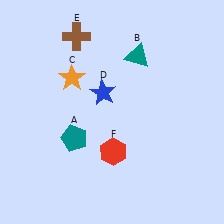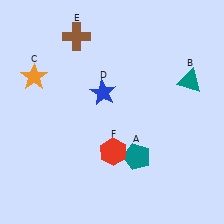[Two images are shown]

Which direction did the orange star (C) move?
The orange star (C) moved left.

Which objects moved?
The objects that moved are: the teal pentagon (A), the teal triangle (B), the orange star (C).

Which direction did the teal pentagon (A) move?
The teal pentagon (A) moved right.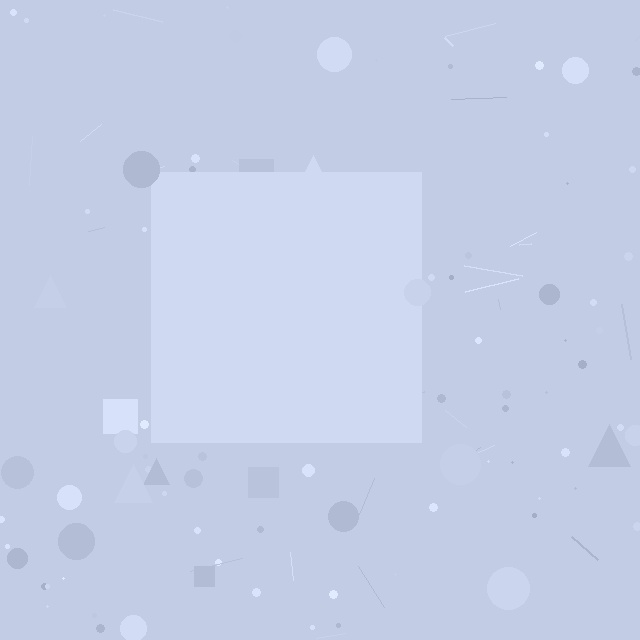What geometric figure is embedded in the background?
A square is embedded in the background.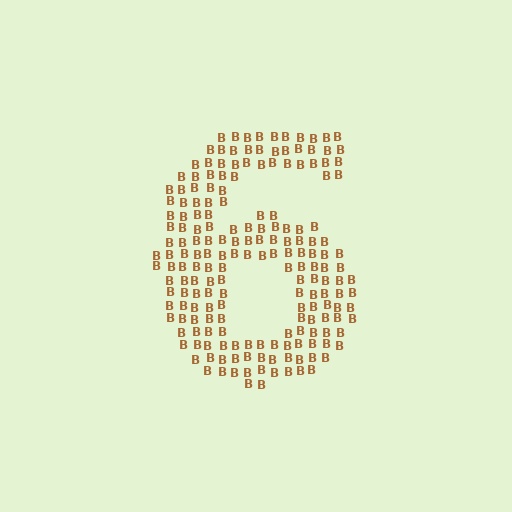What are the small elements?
The small elements are letter B's.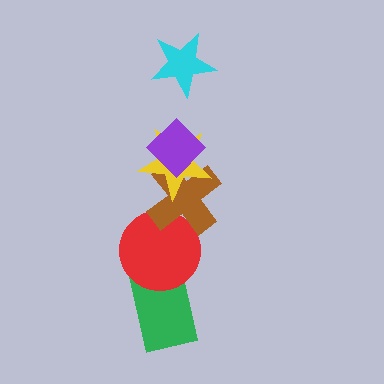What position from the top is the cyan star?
The cyan star is 1st from the top.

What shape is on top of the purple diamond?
The cyan star is on top of the purple diamond.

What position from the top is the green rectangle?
The green rectangle is 6th from the top.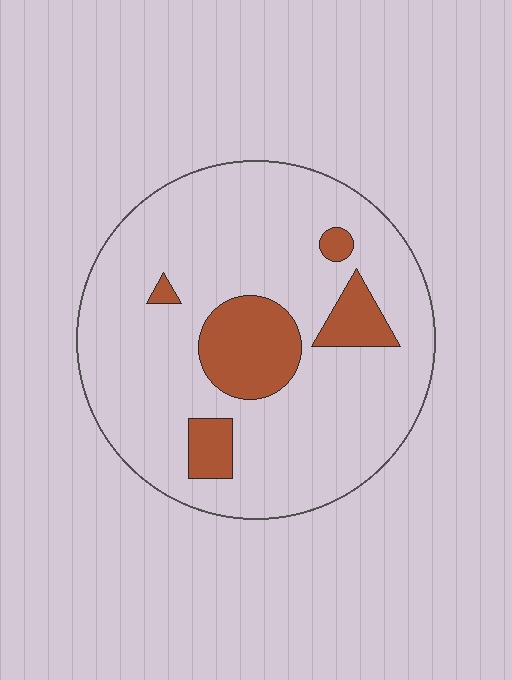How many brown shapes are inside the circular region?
5.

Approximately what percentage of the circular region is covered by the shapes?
Approximately 15%.